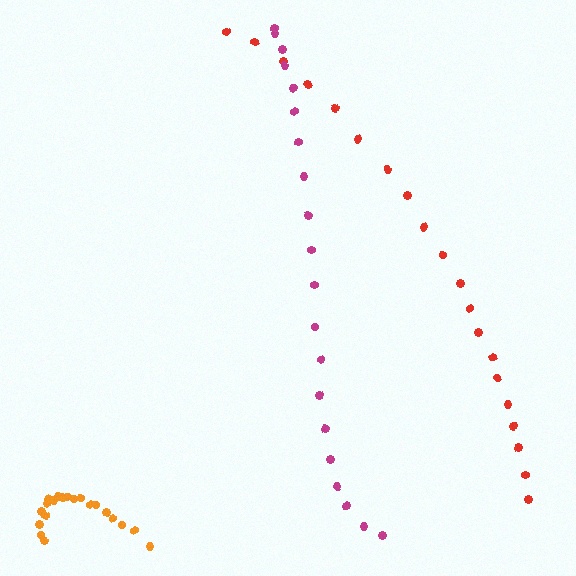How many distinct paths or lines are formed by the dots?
There are 3 distinct paths.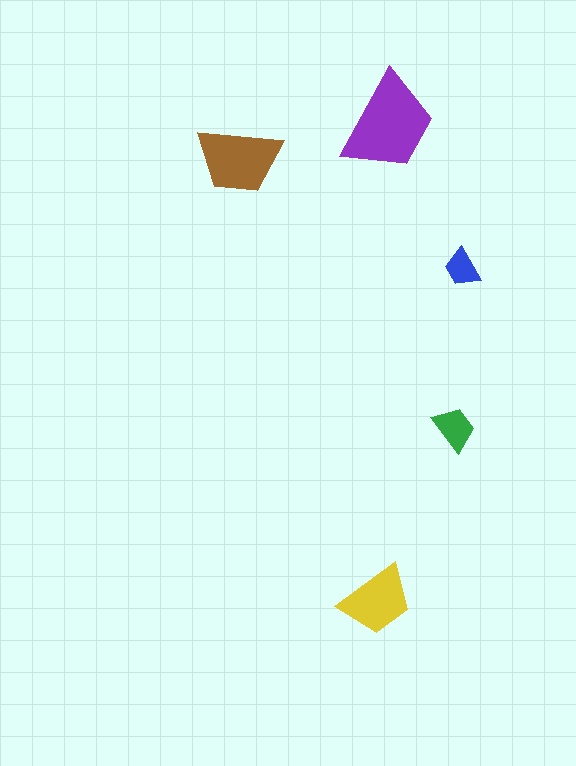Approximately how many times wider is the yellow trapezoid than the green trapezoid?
About 1.5 times wider.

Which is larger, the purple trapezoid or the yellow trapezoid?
The purple one.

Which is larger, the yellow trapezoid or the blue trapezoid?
The yellow one.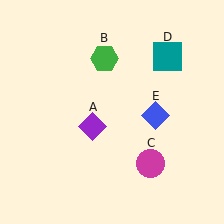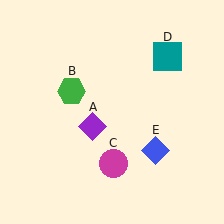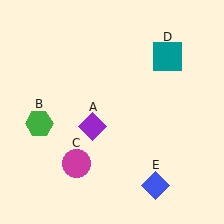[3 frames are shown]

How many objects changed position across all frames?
3 objects changed position: green hexagon (object B), magenta circle (object C), blue diamond (object E).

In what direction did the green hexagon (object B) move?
The green hexagon (object B) moved down and to the left.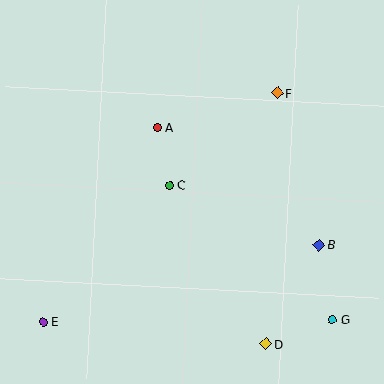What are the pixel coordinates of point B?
Point B is at (319, 245).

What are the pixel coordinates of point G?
Point G is at (332, 320).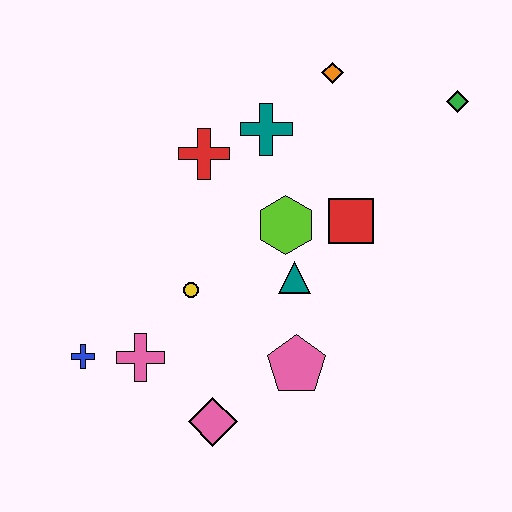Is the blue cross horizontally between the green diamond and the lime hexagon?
No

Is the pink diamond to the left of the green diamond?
Yes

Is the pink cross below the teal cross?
Yes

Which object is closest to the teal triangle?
The lime hexagon is closest to the teal triangle.